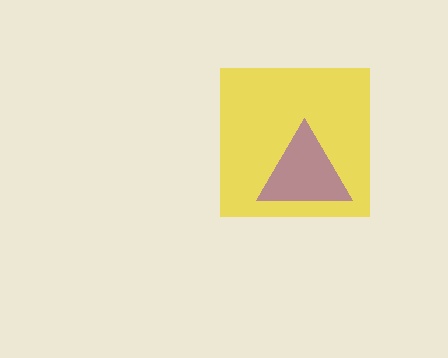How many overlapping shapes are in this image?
There are 2 overlapping shapes in the image.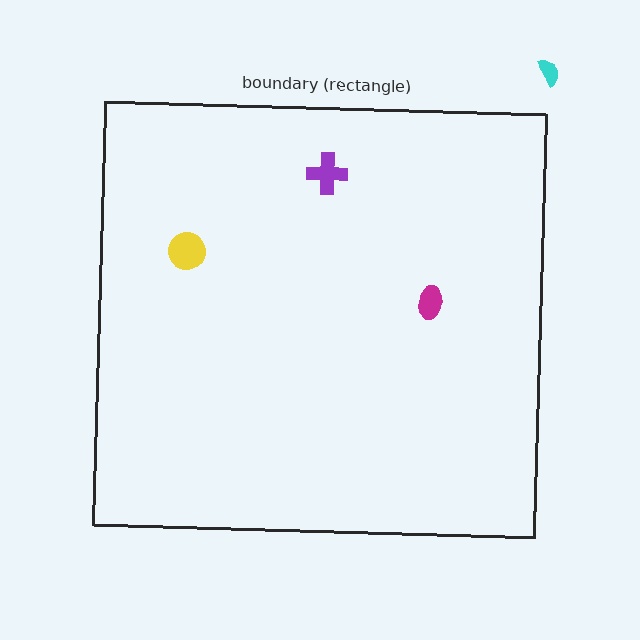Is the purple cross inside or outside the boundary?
Inside.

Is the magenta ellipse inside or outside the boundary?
Inside.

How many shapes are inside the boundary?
3 inside, 1 outside.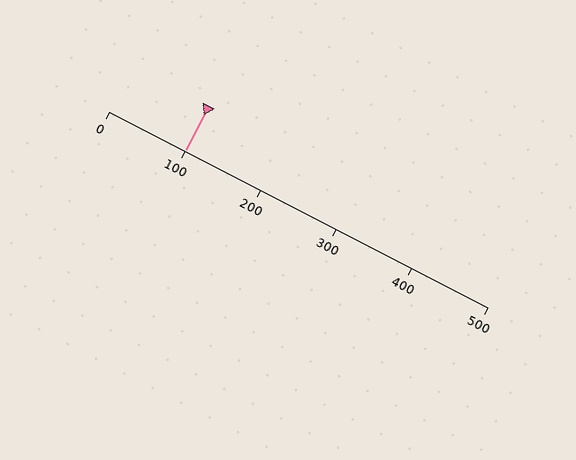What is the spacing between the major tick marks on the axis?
The major ticks are spaced 100 apart.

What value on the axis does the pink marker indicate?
The marker indicates approximately 100.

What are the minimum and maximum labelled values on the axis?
The axis runs from 0 to 500.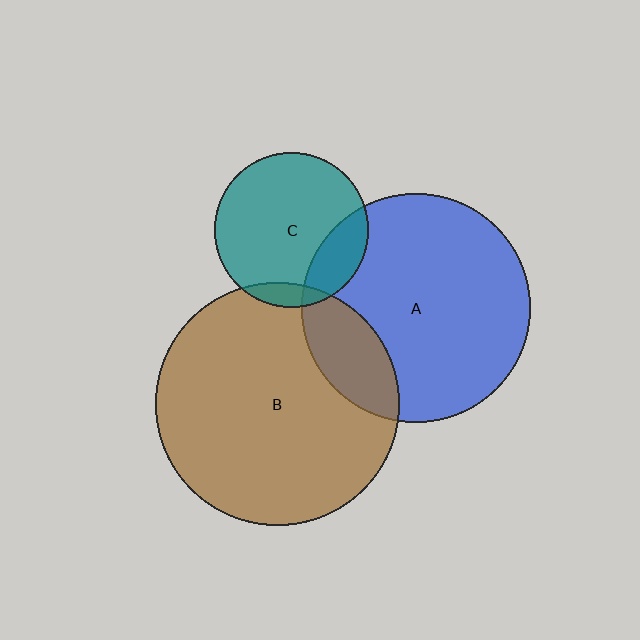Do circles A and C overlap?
Yes.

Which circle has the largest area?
Circle B (brown).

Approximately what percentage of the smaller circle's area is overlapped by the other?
Approximately 20%.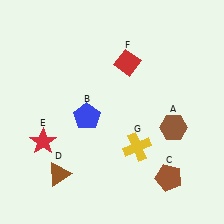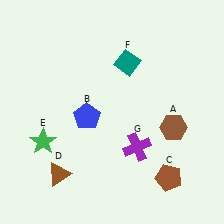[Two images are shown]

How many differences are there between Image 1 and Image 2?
There are 3 differences between the two images.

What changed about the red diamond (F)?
In Image 1, F is red. In Image 2, it changed to teal.